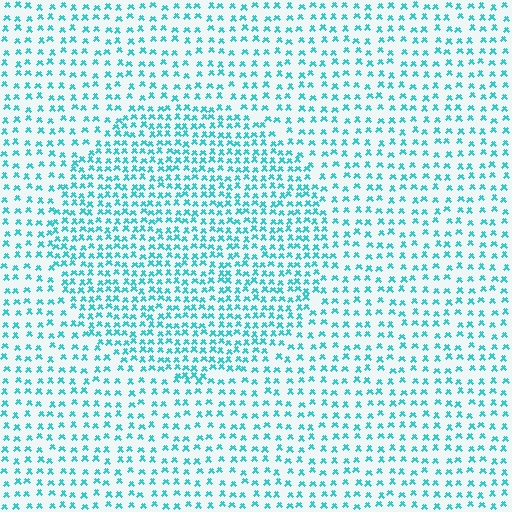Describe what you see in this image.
The image contains small cyan elements arranged at two different densities. A circle-shaped region is visible where the elements are more densely packed than the surrounding area.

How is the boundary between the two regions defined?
The boundary is defined by a change in element density (approximately 1.7x ratio). All elements are the same color, size, and shape.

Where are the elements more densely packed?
The elements are more densely packed inside the circle boundary.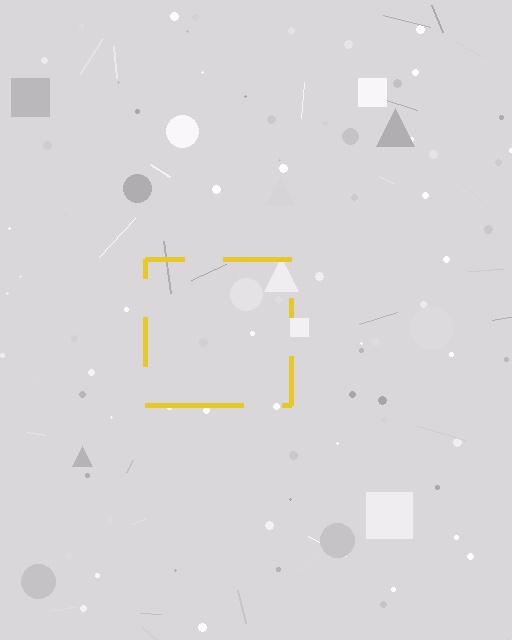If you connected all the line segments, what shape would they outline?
They would outline a square.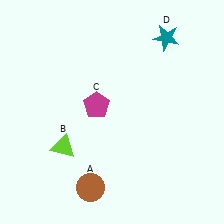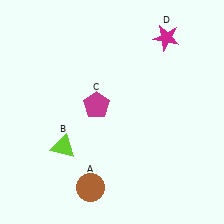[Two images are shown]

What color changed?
The star (D) changed from teal in Image 1 to magenta in Image 2.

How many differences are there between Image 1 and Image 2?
There is 1 difference between the two images.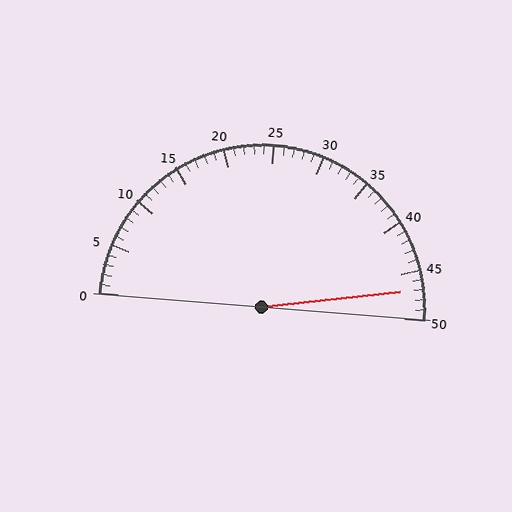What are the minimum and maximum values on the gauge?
The gauge ranges from 0 to 50.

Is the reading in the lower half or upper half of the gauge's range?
The reading is in the upper half of the range (0 to 50).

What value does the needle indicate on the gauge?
The needle indicates approximately 47.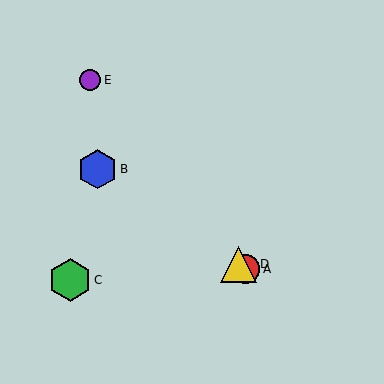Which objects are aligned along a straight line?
Objects A, B, D are aligned along a straight line.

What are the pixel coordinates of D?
Object D is at (239, 264).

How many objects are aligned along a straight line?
3 objects (A, B, D) are aligned along a straight line.